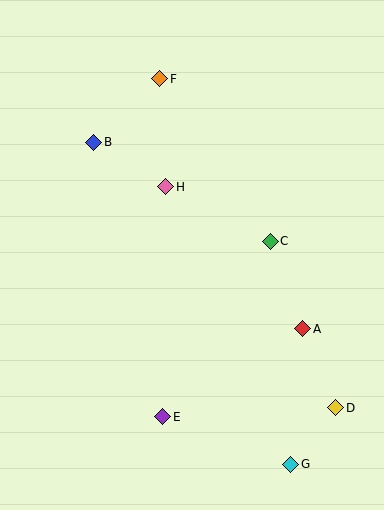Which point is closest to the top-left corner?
Point B is closest to the top-left corner.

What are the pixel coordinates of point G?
Point G is at (291, 464).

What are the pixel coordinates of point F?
Point F is at (160, 79).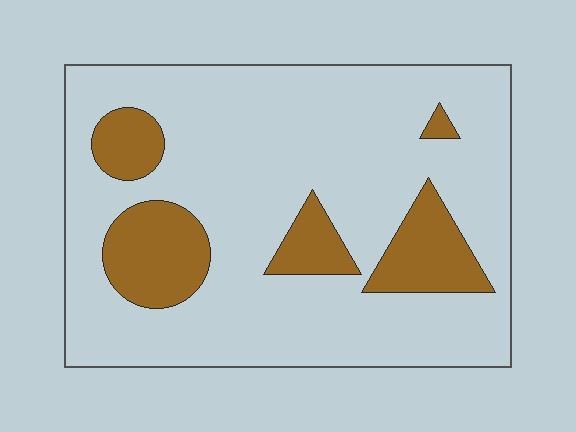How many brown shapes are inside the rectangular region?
5.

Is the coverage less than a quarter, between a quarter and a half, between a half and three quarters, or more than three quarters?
Less than a quarter.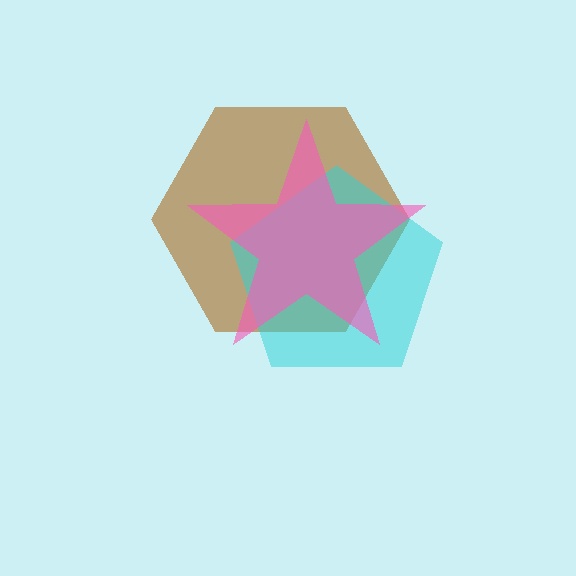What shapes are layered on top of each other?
The layered shapes are: a brown hexagon, a cyan pentagon, a pink star.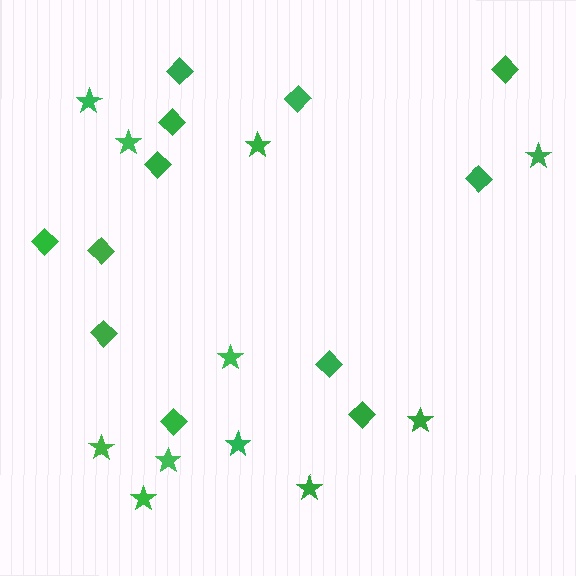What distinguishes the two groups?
There are 2 groups: one group of diamonds (12) and one group of stars (11).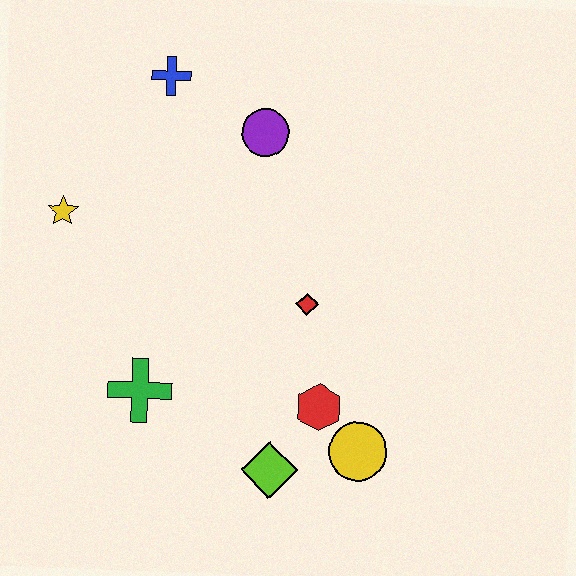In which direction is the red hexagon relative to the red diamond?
The red hexagon is below the red diamond.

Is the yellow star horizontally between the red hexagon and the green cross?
No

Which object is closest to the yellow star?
The blue cross is closest to the yellow star.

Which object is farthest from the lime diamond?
The blue cross is farthest from the lime diamond.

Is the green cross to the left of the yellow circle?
Yes